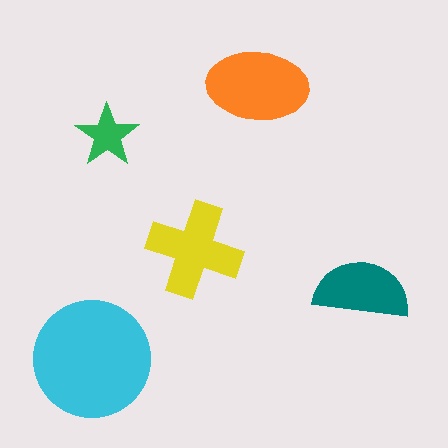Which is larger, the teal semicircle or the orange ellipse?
The orange ellipse.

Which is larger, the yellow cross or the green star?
The yellow cross.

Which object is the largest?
The cyan circle.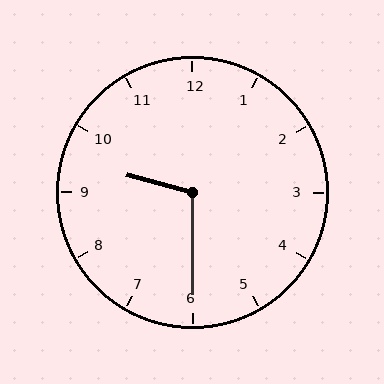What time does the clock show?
9:30.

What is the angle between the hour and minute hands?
Approximately 105 degrees.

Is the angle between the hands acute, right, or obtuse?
It is obtuse.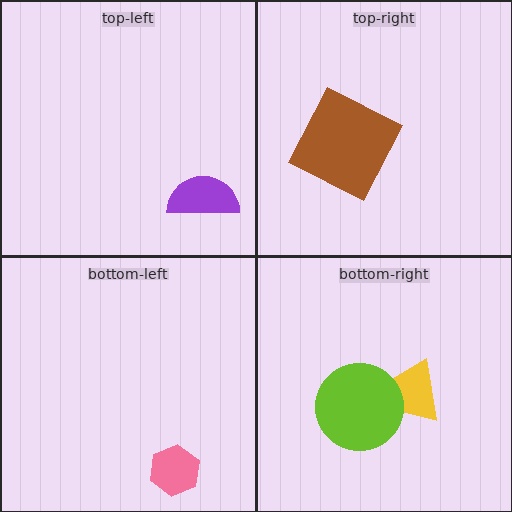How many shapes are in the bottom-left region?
1.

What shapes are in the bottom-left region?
The pink hexagon.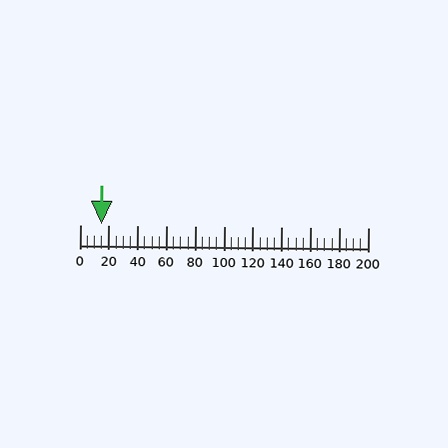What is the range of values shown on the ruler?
The ruler shows values from 0 to 200.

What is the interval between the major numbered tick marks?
The major tick marks are spaced 20 units apart.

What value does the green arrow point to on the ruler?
The green arrow points to approximately 15.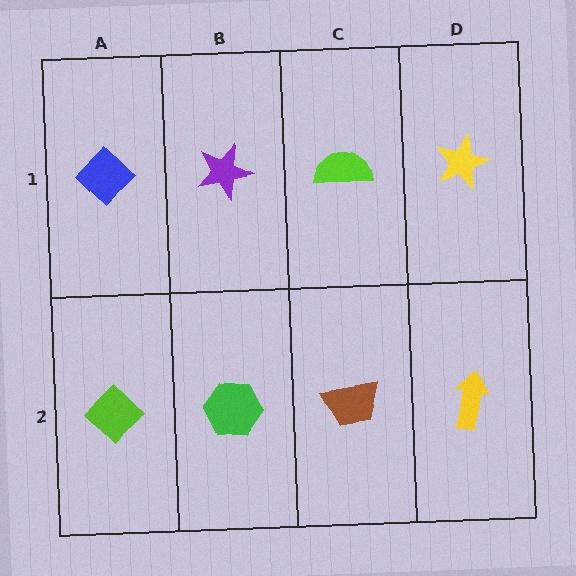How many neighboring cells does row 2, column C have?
3.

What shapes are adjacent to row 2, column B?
A purple star (row 1, column B), a lime diamond (row 2, column A), a brown trapezoid (row 2, column C).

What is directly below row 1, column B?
A green hexagon.